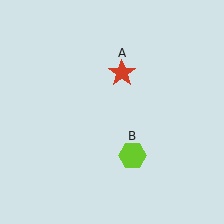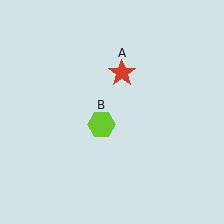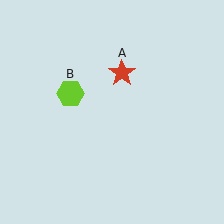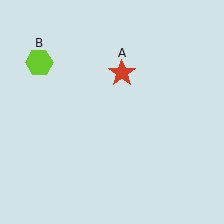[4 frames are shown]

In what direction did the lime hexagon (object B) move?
The lime hexagon (object B) moved up and to the left.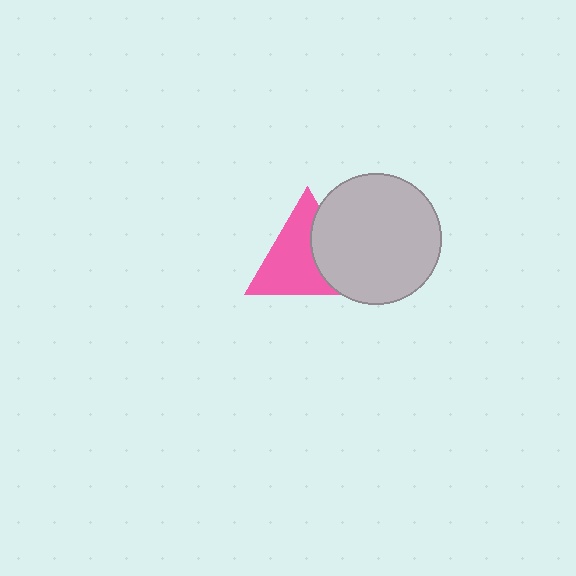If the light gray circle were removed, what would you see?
You would see the complete pink triangle.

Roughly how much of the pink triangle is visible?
About half of it is visible (roughly 64%).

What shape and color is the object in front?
The object in front is a light gray circle.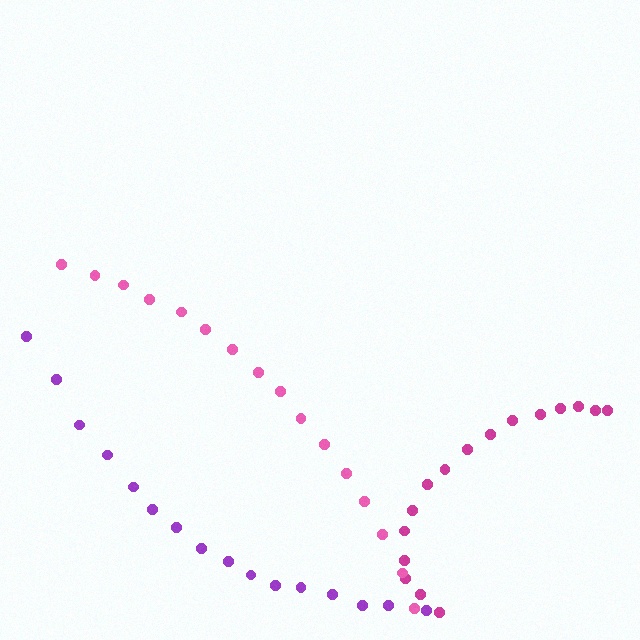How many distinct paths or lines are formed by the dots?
There are 3 distinct paths.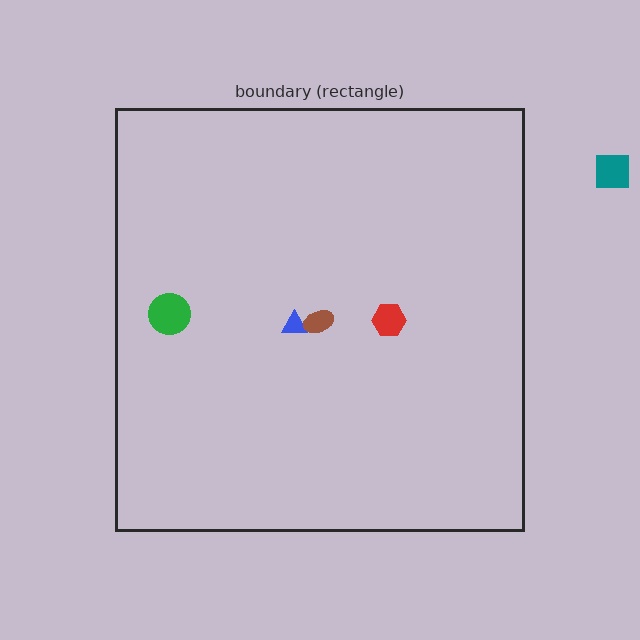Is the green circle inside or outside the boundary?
Inside.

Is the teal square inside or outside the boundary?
Outside.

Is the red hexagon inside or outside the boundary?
Inside.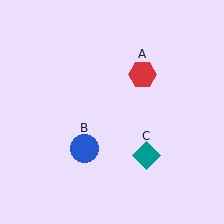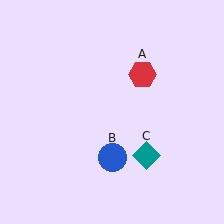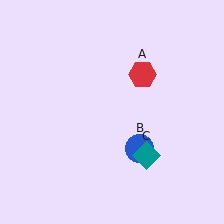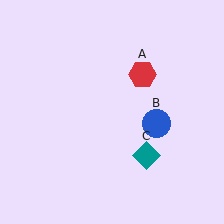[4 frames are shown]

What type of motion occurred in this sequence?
The blue circle (object B) rotated counterclockwise around the center of the scene.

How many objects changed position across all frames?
1 object changed position: blue circle (object B).